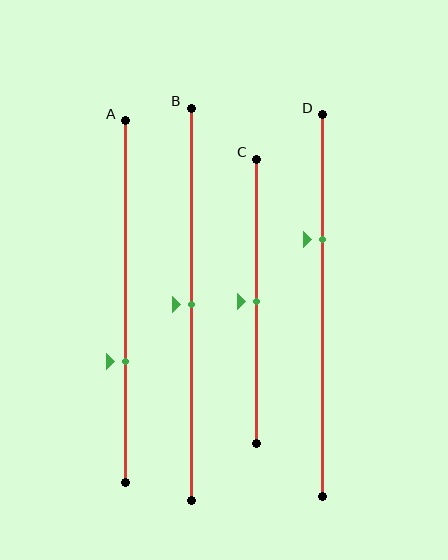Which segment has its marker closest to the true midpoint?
Segment B has its marker closest to the true midpoint.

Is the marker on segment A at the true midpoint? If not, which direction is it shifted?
No, the marker on segment A is shifted downward by about 16% of the segment length.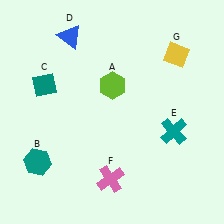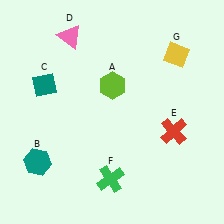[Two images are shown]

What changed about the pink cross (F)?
In Image 1, F is pink. In Image 2, it changed to green.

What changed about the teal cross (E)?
In Image 1, E is teal. In Image 2, it changed to red.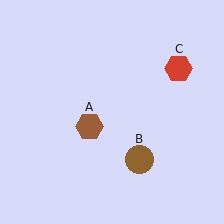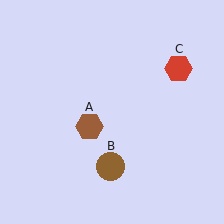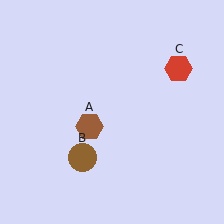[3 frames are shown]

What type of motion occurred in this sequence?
The brown circle (object B) rotated clockwise around the center of the scene.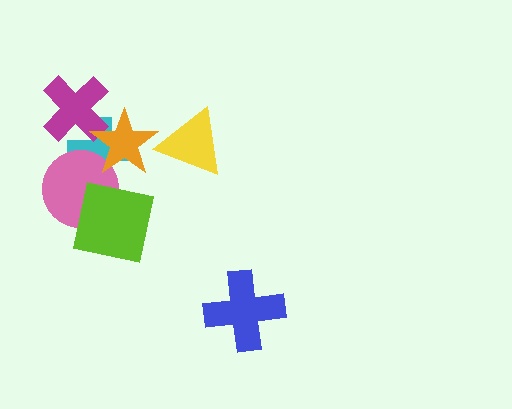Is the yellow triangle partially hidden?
Yes, it is partially covered by another shape.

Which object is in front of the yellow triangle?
The orange star is in front of the yellow triangle.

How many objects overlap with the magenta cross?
2 objects overlap with the magenta cross.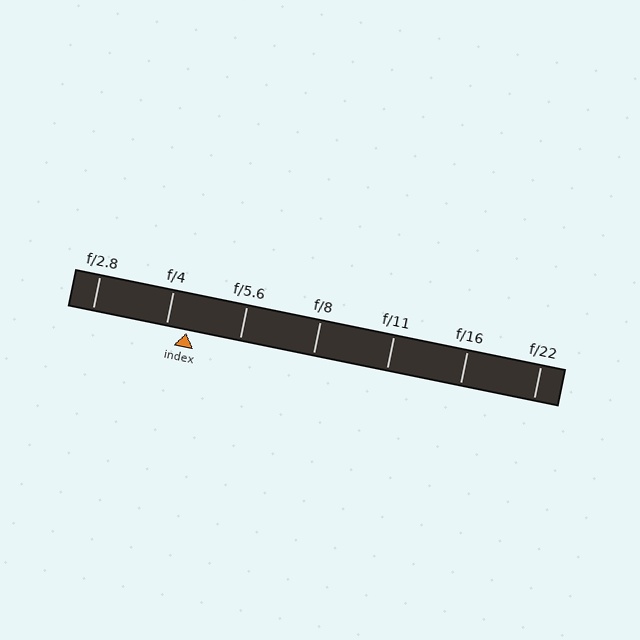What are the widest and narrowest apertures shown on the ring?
The widest aperture shown is f/2.8 and the narrowest is f/22.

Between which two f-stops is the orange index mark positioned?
The index mark is between f/4 and f/5.6.